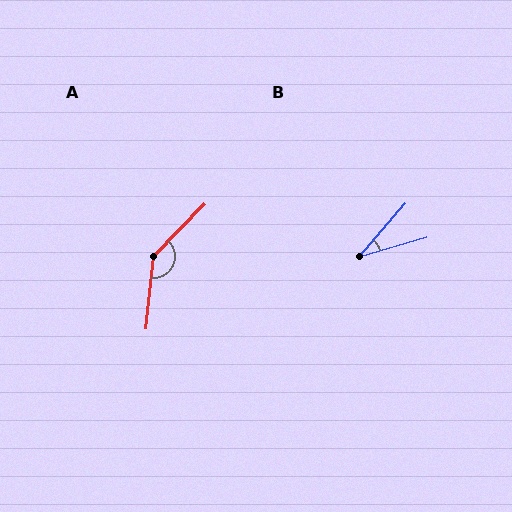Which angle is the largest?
A, at approximately 141 degrees.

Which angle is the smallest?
B, at approximately 32 degrees.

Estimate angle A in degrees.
Approximately 141 degrees.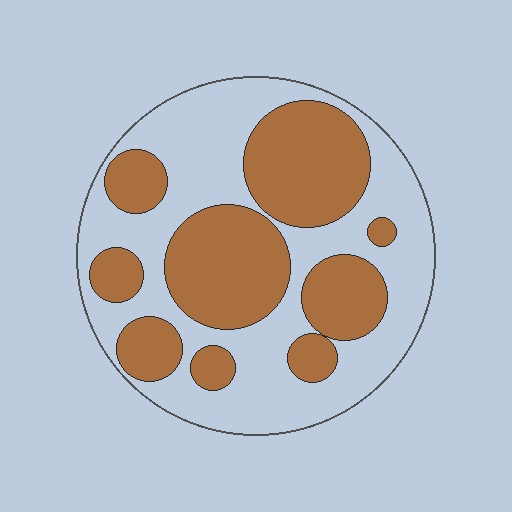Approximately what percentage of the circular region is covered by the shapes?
Approximately 45%.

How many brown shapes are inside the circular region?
9.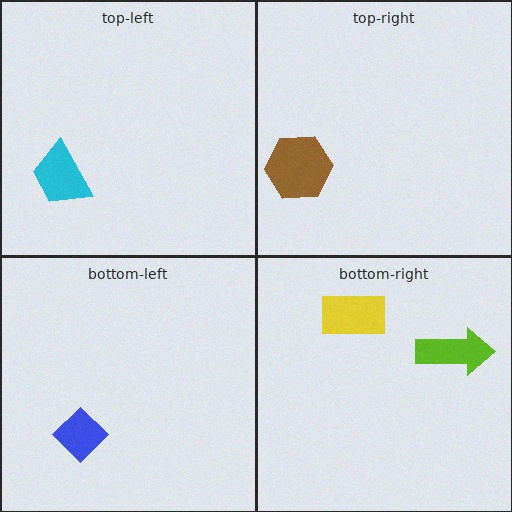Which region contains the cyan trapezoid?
The top-left region.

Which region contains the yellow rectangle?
The bottom-right region.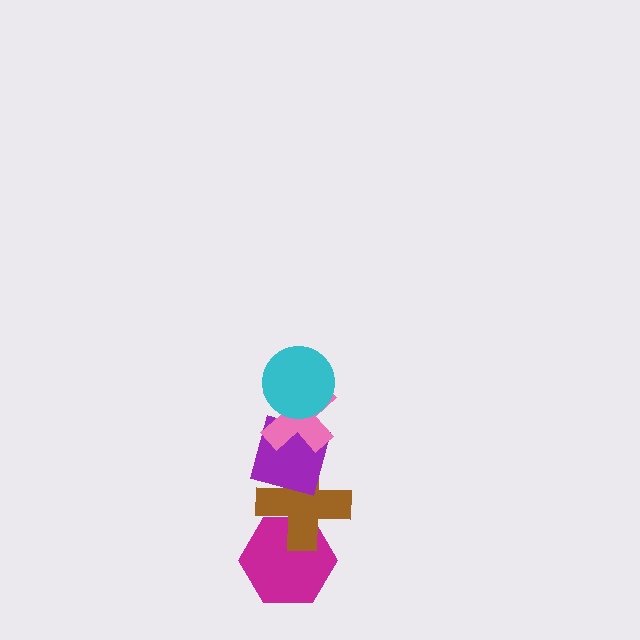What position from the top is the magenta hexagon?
The magenta hexagon is 5th from the top.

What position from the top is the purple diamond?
The purple diamond is 3rd from the top.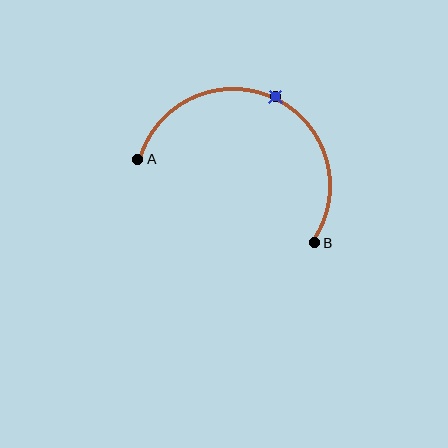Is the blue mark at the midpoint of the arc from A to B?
Yes. The blue mark lies on the arc at equal arc-length from both A and B — it is the arc midpoint.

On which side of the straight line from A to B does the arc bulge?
The arc bulges above the straight line connecting A and B.